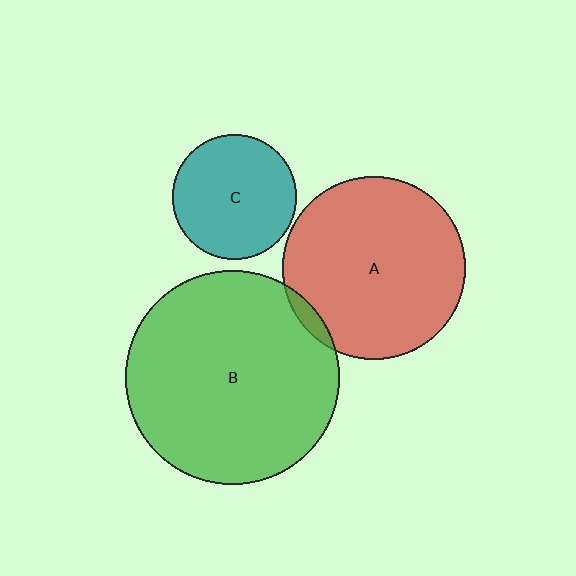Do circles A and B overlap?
Yes.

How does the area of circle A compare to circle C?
Approximately 2.2 times.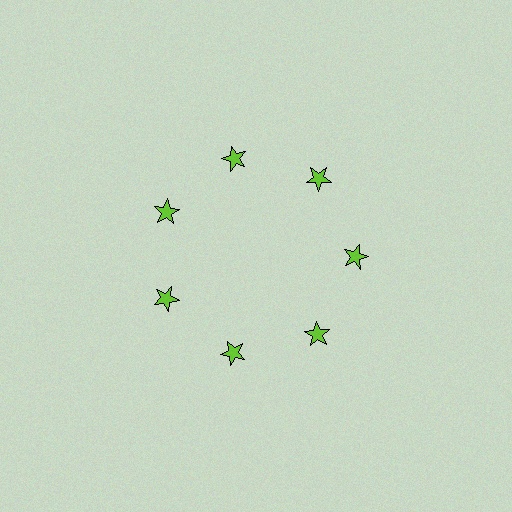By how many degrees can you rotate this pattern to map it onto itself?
The pattern maps onto itself every 51 degrees of rotation.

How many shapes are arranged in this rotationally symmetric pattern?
There are 7 shapes, arranged in 7 groups of 1.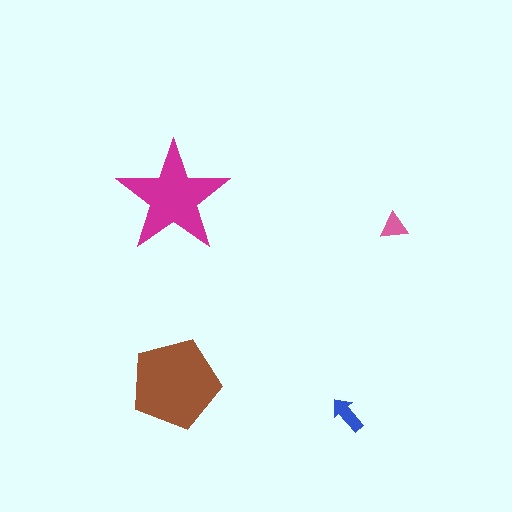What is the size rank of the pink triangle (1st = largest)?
4th.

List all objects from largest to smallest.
The brown pentagon, the magenta star, the blue arrow, the pink triangle.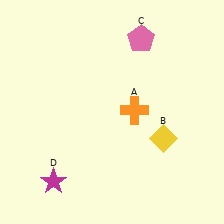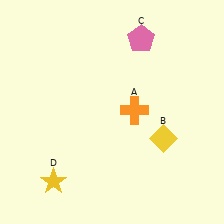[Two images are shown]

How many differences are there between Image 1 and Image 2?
There is 1 difference between the two images.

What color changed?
The star (D) changed from magenta in Image 1 to yellow in Image 2.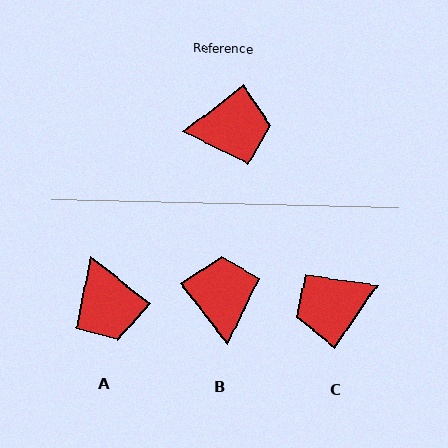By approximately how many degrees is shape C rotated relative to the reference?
Approximately 162 degrees clockwise.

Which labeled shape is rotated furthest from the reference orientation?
C, about 162 degrees away.